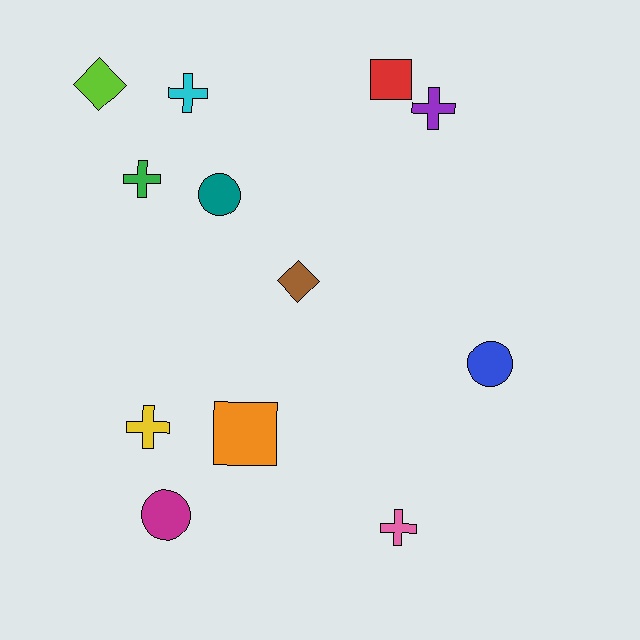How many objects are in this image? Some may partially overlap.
There are 12 objects.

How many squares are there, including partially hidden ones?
There are 2 squares.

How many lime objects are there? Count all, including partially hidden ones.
There is 1 lime object.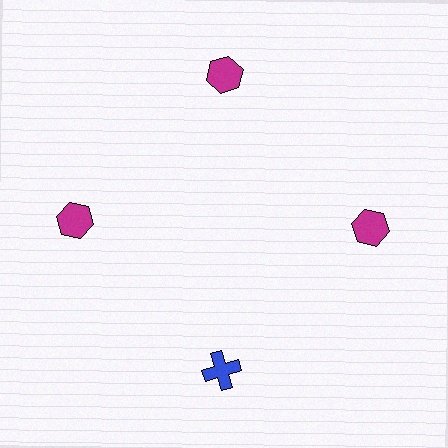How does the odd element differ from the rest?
It differs in both color (blue instead of magenta) and shape (cross instead of hexagon).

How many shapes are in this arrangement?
There are 4 shapes arranged in a ring pattern.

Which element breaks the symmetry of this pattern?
The blue cross at roughly the 6 o'clock position breaks the symmetry. All other shapes are magenta hexagons.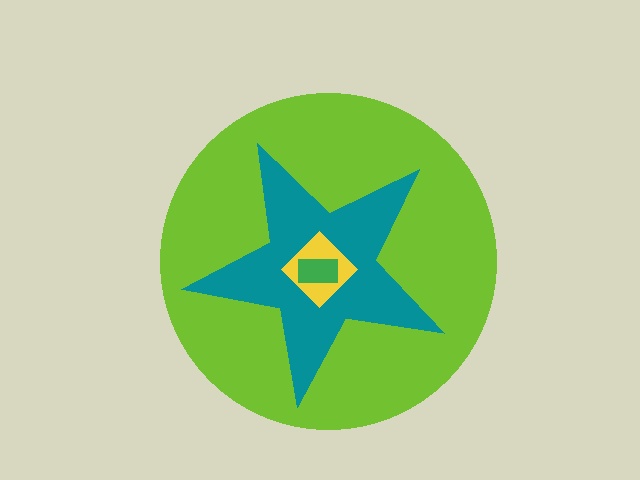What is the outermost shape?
The lime circle.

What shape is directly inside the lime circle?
The teal star.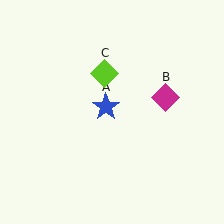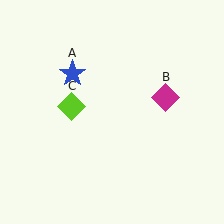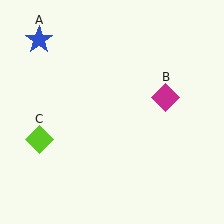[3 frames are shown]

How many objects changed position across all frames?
2 objects changed position: blue star (object A), lime diamond (object C).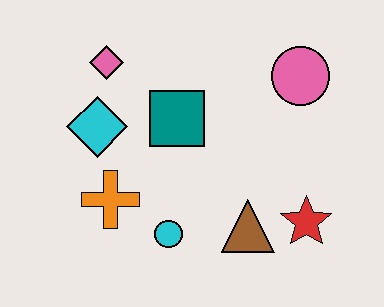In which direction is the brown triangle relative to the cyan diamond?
The brown triangle is to the right of the cyan diamond.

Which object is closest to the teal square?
The cyan diamond is closest to the teal square.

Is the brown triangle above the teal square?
No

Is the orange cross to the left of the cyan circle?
Yes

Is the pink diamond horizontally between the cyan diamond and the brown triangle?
Yes